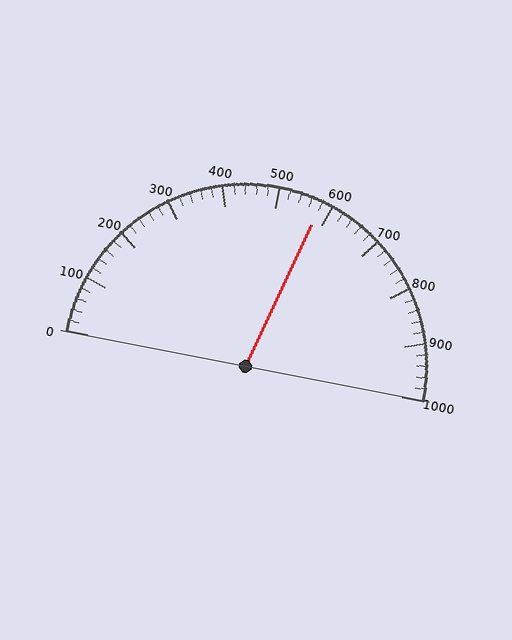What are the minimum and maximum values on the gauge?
The gauge ranges from 0 to 1000.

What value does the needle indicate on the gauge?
The needle indicates approximately 580.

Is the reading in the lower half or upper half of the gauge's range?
The reading is in the upper half of the range (0 to 1000).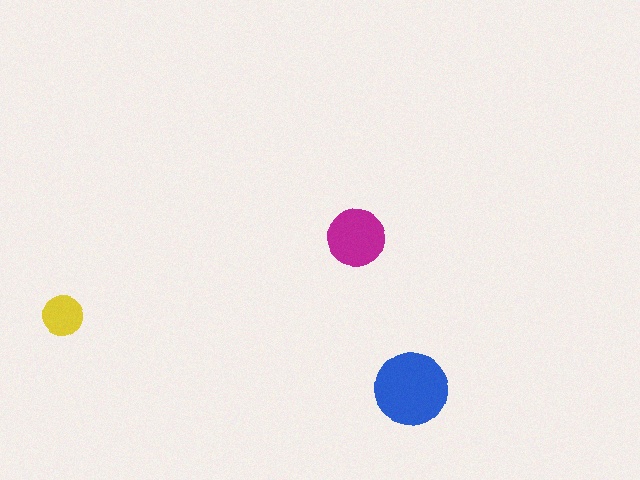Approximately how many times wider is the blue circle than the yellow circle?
About 2 times wider.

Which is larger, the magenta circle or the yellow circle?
The magenta one.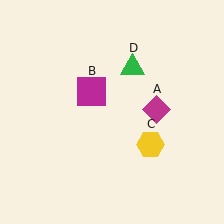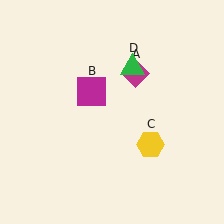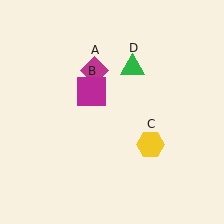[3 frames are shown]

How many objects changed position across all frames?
1 object changed position: magenta diamond (object A).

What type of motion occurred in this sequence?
The magenta diamond (object A) rotated counterclockwise around the center of the scene.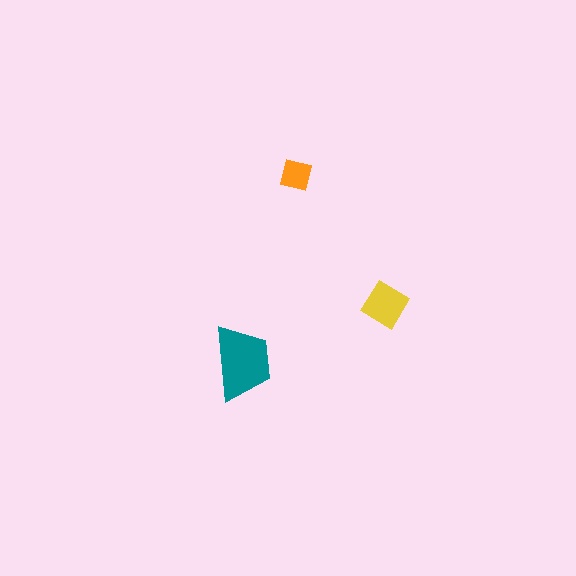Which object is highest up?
The orange square is topmost.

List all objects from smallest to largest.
The orange square, the yellow diamond, the teal trapezoid.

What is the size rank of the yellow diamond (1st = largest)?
2nd.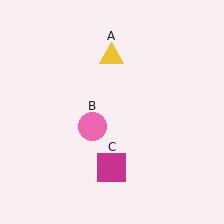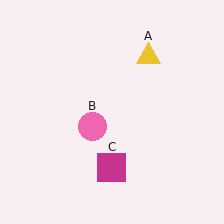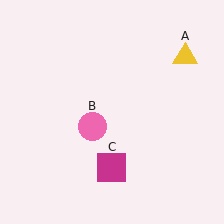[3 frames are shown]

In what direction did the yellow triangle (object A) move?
The yellow triangle (object A) moved right.